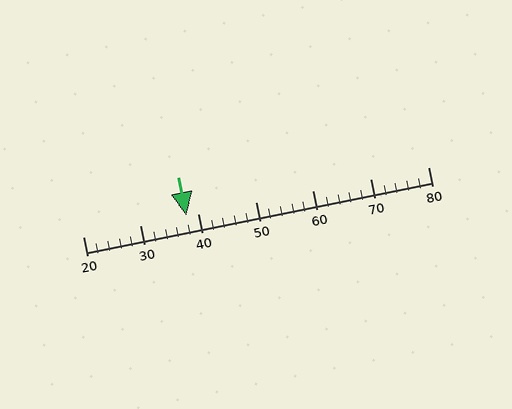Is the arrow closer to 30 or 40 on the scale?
The arrow is closer to 40.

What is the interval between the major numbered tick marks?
The major tick marks are spaced 10 units apart.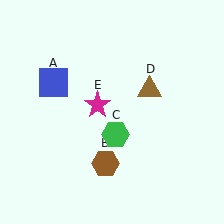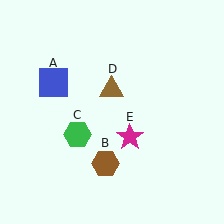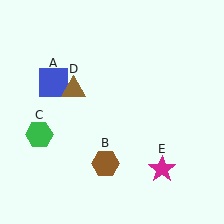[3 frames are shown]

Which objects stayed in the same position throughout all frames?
Blue square (object A) and brown hexagon (object B) remained stationary.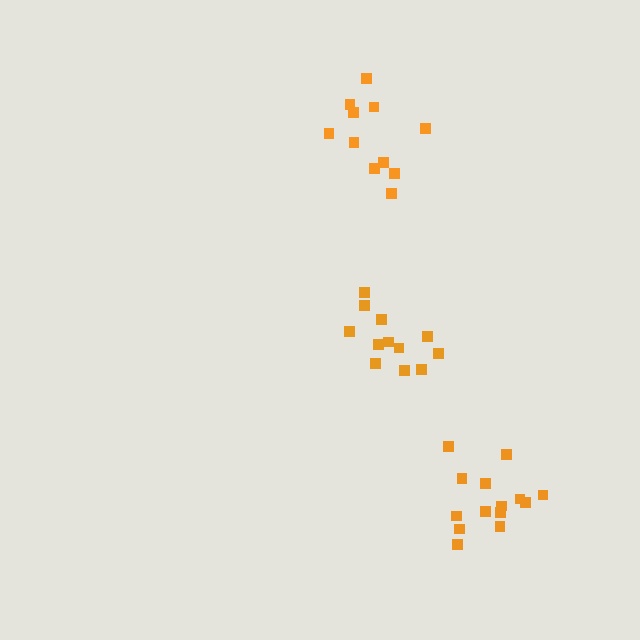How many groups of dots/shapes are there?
There are 3 groups.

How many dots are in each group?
Group 1: 14 dots, Group 2: 12 dots, Group 3: 11 dots (37 total).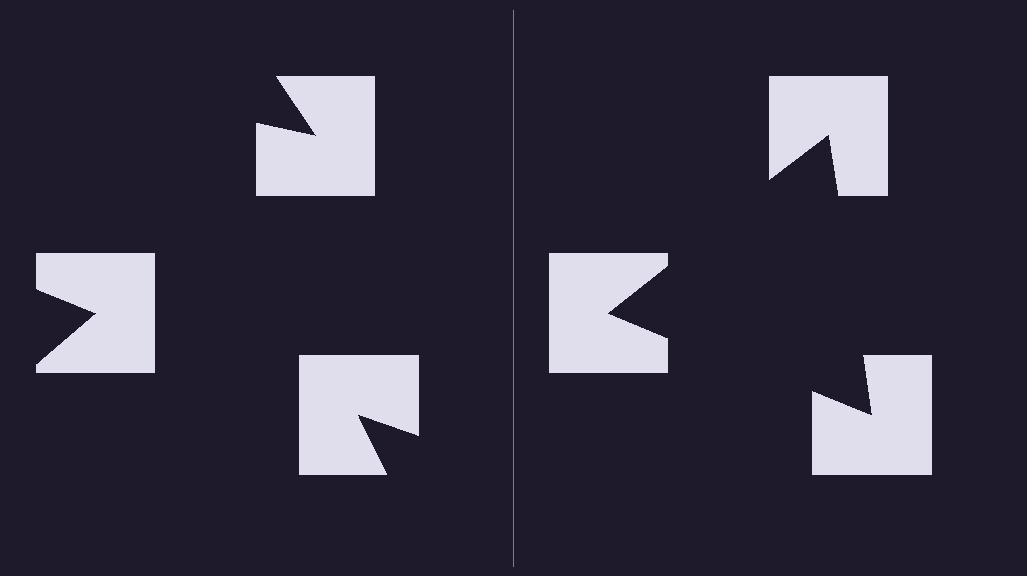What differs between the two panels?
The notched squares are positioned identically on both sides; only the wedge orientations differ. On the right they align to a triangle; on the left they are misaligned.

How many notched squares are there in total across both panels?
6 — 3 on each side.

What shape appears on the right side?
An illusory triangle.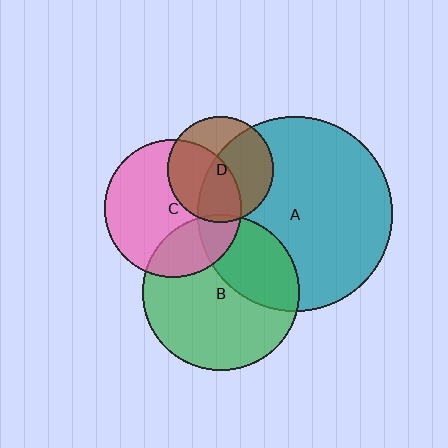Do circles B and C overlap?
Yes.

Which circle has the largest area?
Circle A (teal).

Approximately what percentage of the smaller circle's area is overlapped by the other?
Approximately 25%.